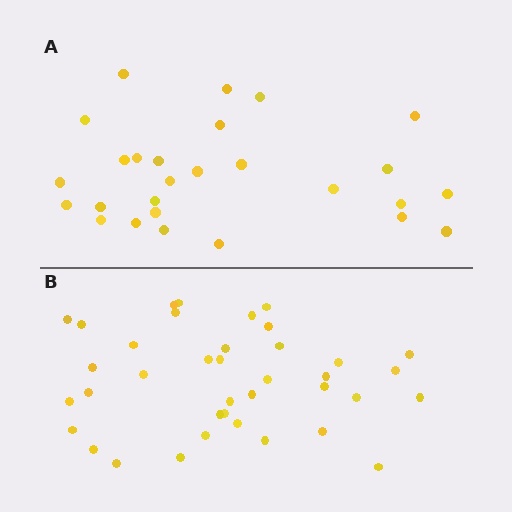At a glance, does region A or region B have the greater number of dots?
Region B (the bottom region) has more dots.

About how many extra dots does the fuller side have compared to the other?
Region B has roughly 12 or so more dots than region A.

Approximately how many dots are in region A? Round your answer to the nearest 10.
About 30 dots. (The exact count is 27, which rounds to 30.)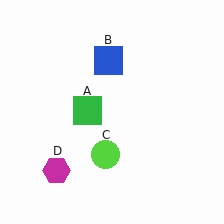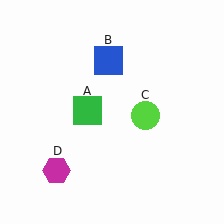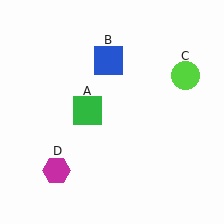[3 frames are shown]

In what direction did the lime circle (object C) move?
The lime circle (object C) moved up and to the right.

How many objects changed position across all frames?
1 object changed position: lime circle (object C).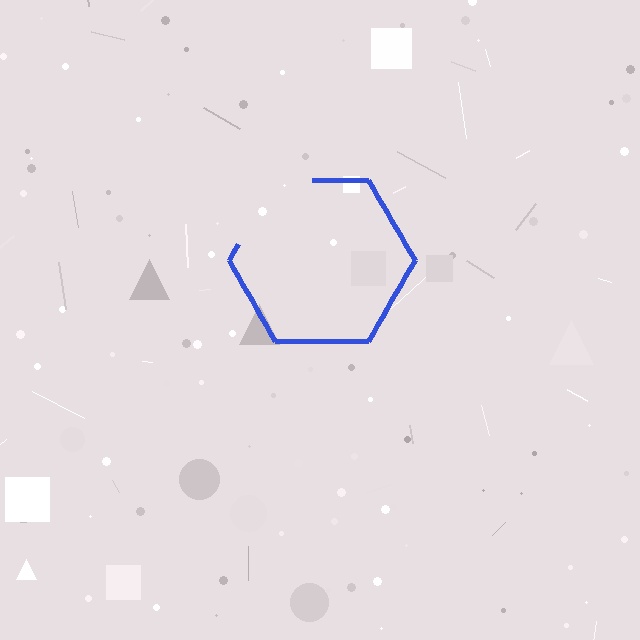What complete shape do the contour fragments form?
The contour fragments form a hexagon.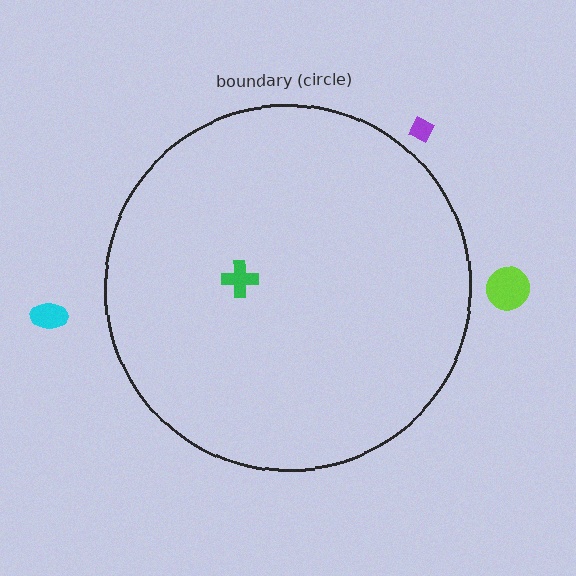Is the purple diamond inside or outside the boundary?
Outside.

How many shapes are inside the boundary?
1 inside, 3 outside.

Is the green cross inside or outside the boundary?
Inside.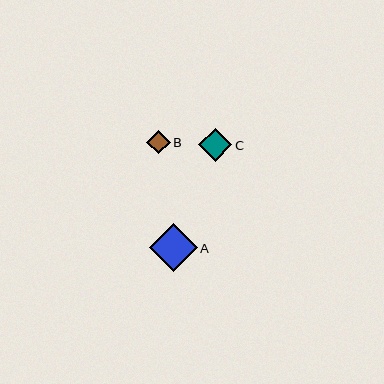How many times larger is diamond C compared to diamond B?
Diamond C is approximately 1.4 times the size of diamond B.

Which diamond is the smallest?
Diamond B is the smallest with a size of approximately 24 pixels.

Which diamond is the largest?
Diamond A is the largest with a size of approximately 48 pixels.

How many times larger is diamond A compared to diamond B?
Diamond A is approximately 2.0 times the size of diamond B.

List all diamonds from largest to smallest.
From largest to smallest: A, C, B.